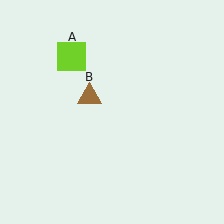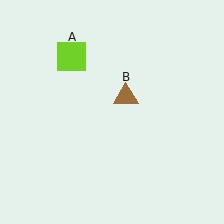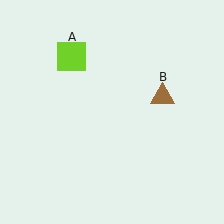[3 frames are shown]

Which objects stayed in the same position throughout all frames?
Lime square (object A) remained stationary.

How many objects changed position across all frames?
1 object changed position: brown triangle (object B).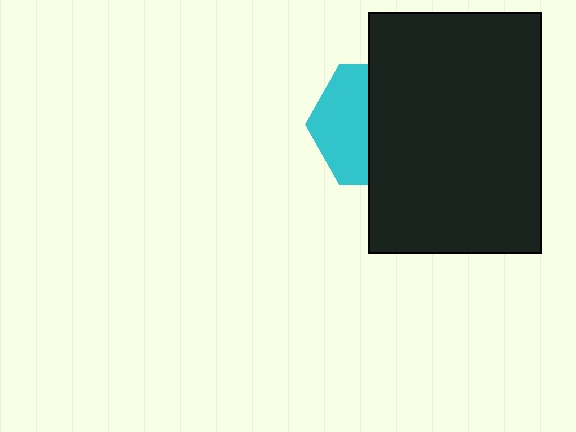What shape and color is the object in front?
The object in front is a black rectangle.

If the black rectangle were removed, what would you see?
You would see the complete cyan hexagon.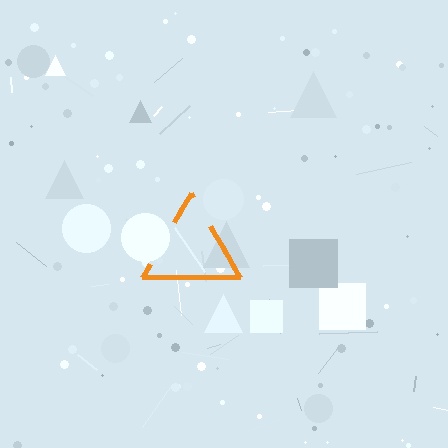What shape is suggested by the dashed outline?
The dashed outline suggests a triangle.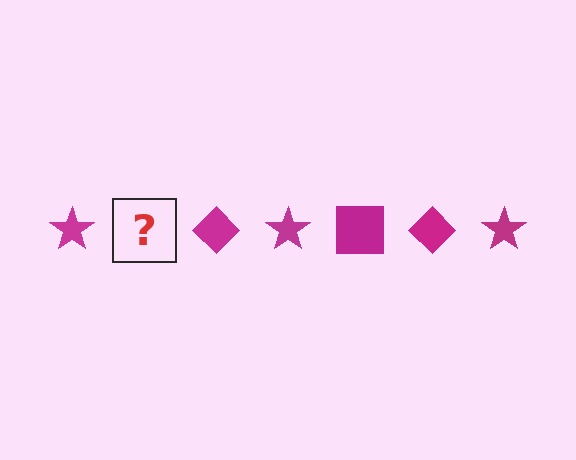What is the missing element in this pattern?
The missing element is a magenta square.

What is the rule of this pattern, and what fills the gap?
The rule is that the pattern cycles through star, square, diamond shapes in magenta. The gap should be filled with a magenta square.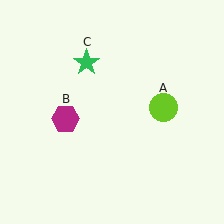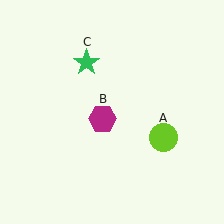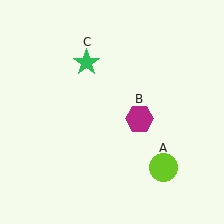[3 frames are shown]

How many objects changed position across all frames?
2 objects changed position: lime circle (object A), magenta hexagon (object B).